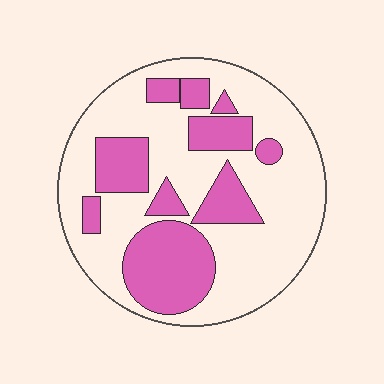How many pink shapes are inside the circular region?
10.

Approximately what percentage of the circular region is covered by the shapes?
Approximately 35%.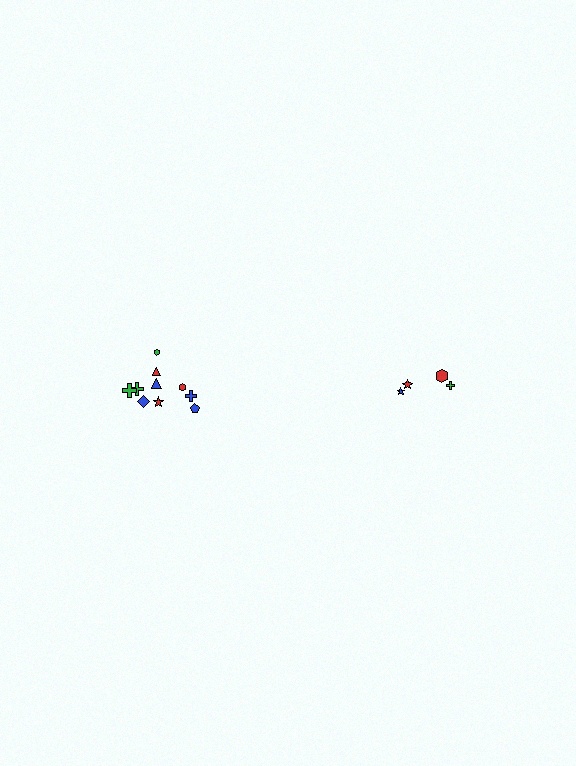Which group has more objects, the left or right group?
The left group.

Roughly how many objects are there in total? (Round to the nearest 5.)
Roughly 15 objects in total.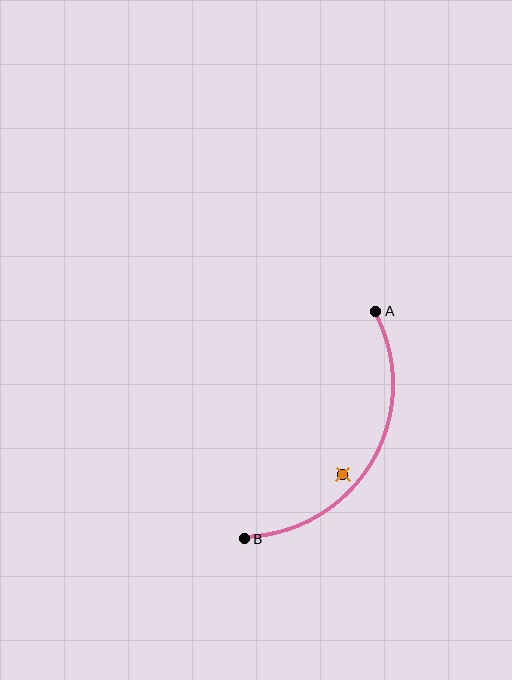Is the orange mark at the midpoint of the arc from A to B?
No — the orange mark does not lie on the arc at all. It sits slightly inside the curve.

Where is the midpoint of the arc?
The arc midpoint is the point on the curve farthest from the straight line joining A and B. It sits to the right of that line.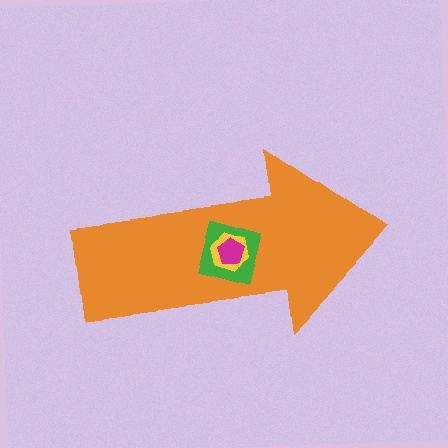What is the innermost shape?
The magenta pentagon.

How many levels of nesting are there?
4.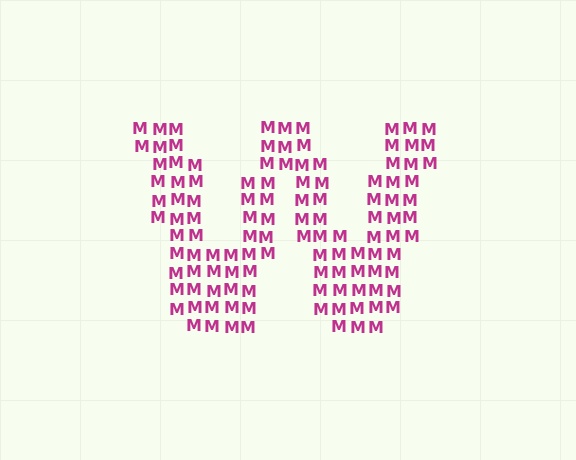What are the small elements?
The small elements are letter M's.